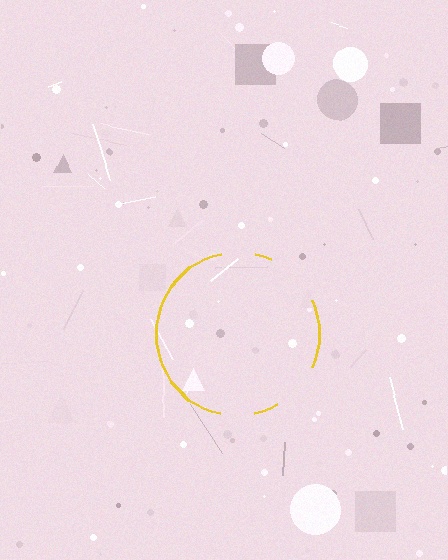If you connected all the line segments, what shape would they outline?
They would outline a circle.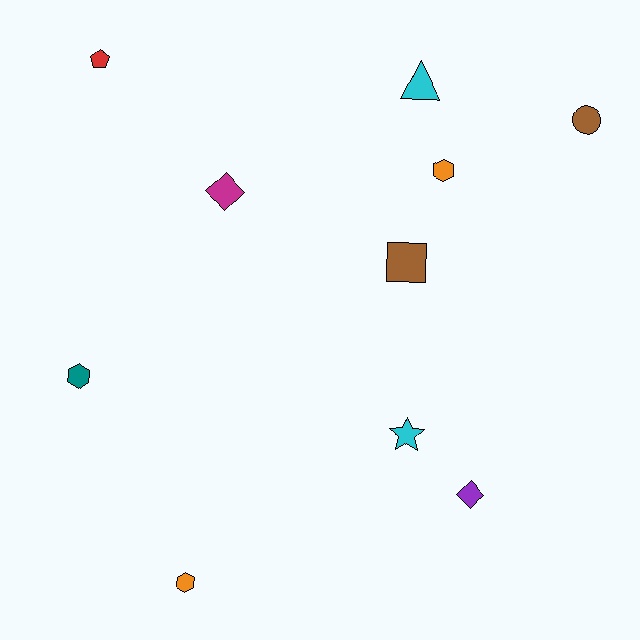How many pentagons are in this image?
There is 1 pentagon.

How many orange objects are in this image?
There are 2 orange objects.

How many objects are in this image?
There are 10 objects.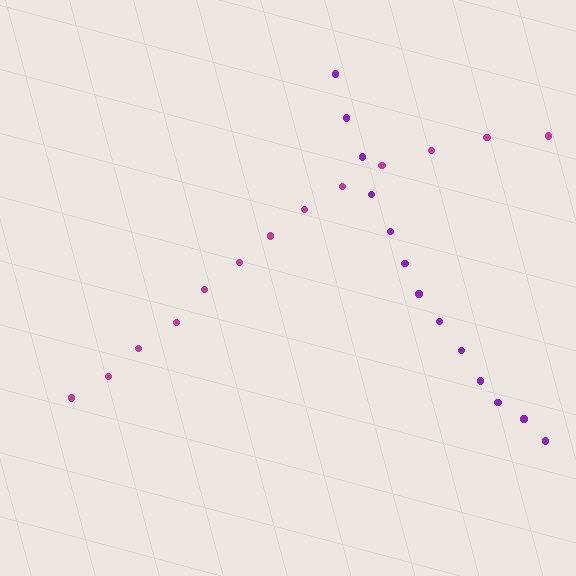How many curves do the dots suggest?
There are 2 distinct paths.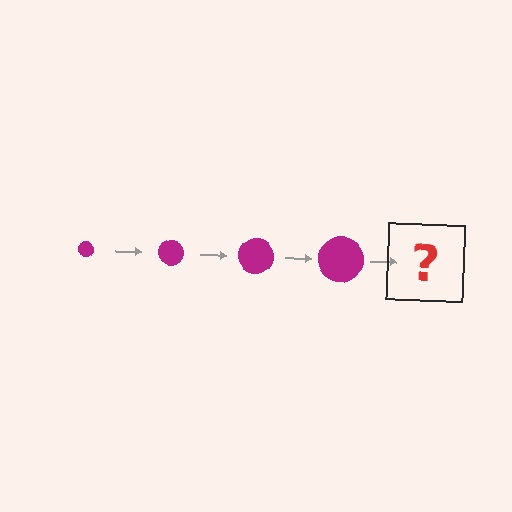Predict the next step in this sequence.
The next step is a magenta circle, larger than the previous one.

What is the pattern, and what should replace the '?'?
The pattern is that the circle gets progressively larger each step. The '?' should be a magenta circle, larger than the previous one.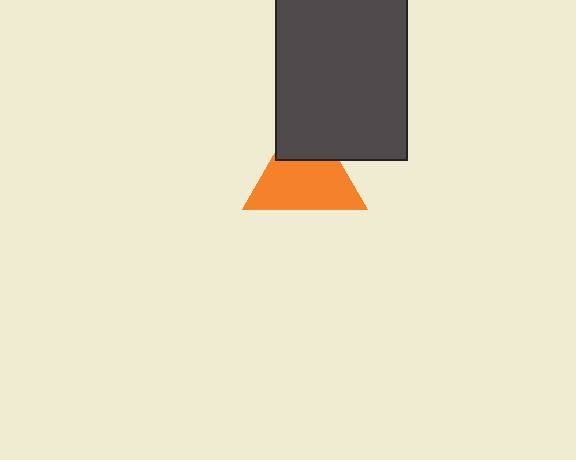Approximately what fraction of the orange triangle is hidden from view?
Roughly 31% of the orange triangle is hidden behind the dark gray rectangle.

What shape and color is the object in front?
The object in front is a dark gray rectangle.